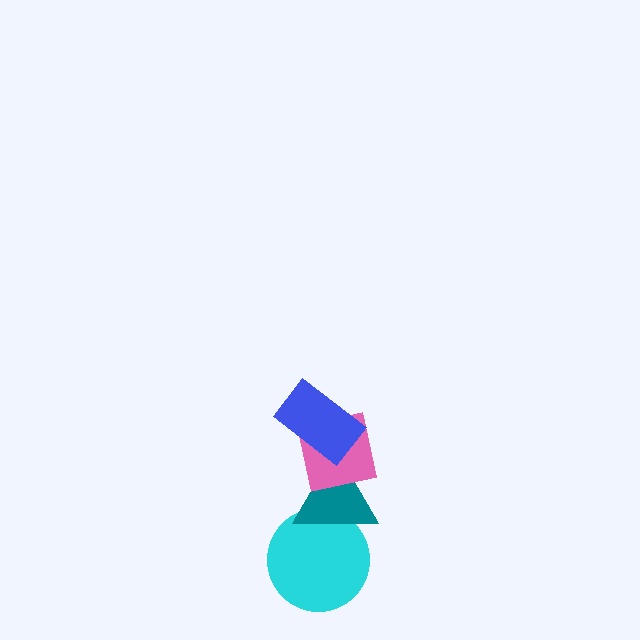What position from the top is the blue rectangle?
The blue rectangle is 1st from the top.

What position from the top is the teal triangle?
The teal triangle is 3rd from the top.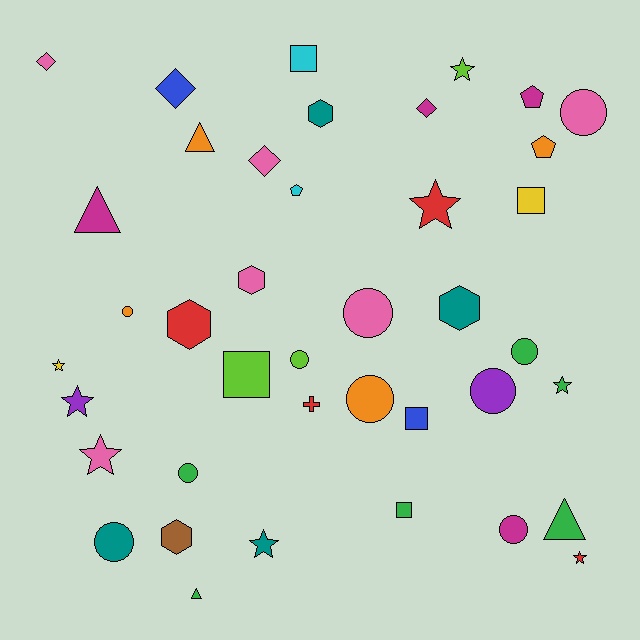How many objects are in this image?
There are 40 objects.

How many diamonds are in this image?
There are 4 diamonds.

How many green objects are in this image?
There are 6 green objects.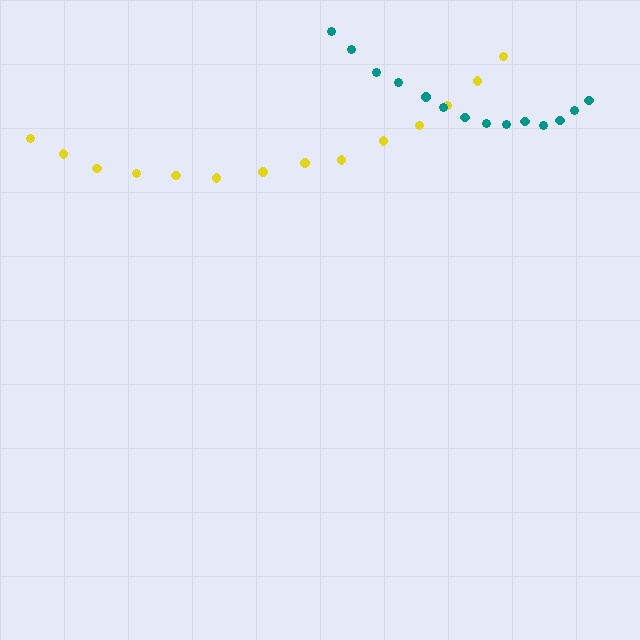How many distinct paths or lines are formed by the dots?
There are 2 distinct paths.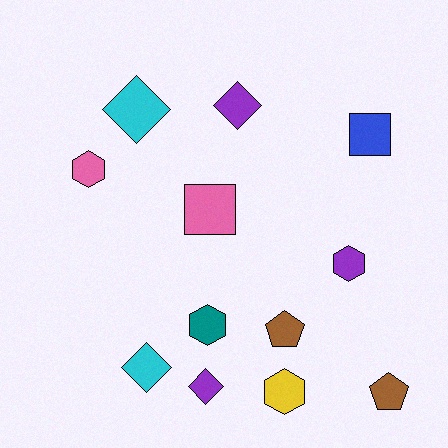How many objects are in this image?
There are 12 objects.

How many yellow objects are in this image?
There is 1 yellow object.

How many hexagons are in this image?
There are 4 hexagons.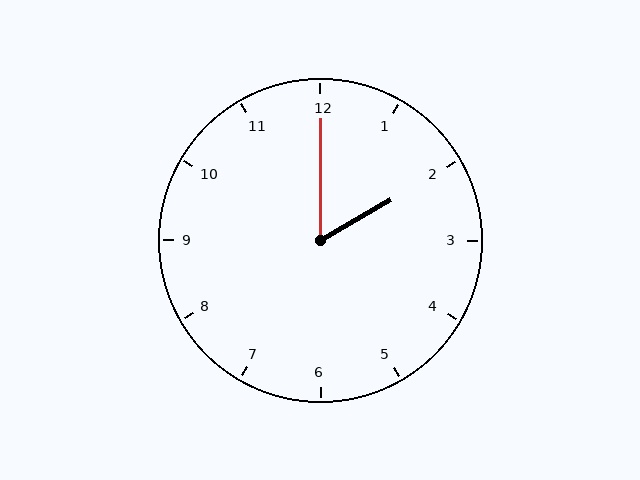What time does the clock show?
2:00.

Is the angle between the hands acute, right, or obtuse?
It is acute.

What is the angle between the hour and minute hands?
Approximately 60 degrees.